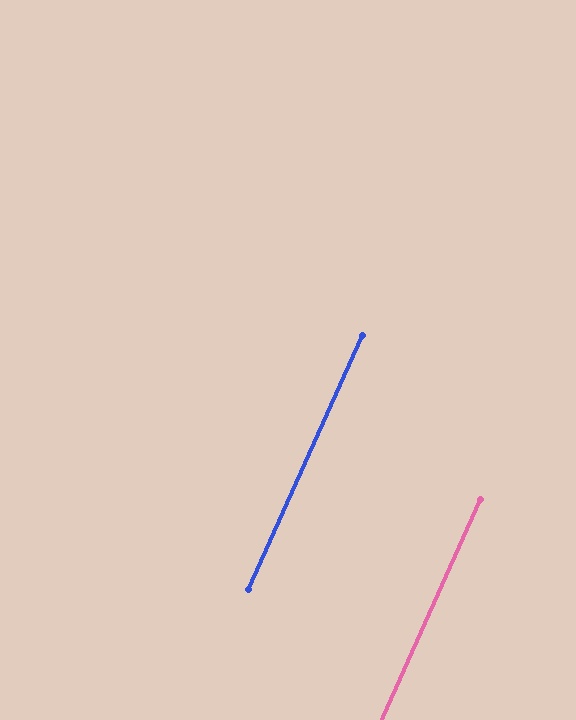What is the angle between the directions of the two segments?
Approximately 0 degrees.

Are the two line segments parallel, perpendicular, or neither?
Parallel — their directions differ by only 0.1°.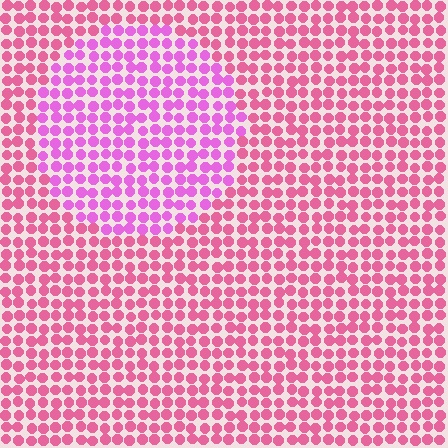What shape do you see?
I see a circle.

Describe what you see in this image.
The image is filled with small pink elements in a uniform arrangement. A circle-shaped region is visible where the elements are tinted to a slightly different hue, forming a subtle color boundary.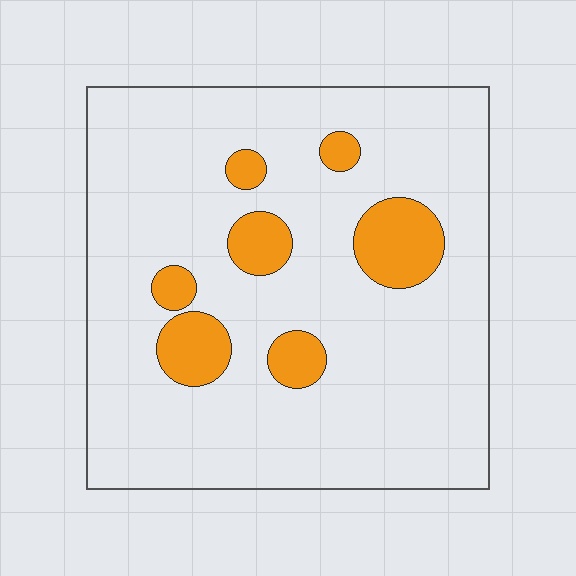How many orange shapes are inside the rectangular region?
7.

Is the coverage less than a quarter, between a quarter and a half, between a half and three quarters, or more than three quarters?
Less than a quarter.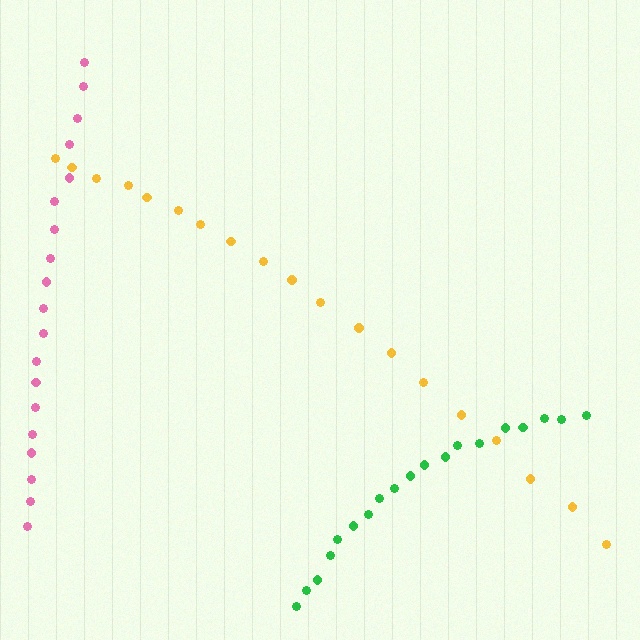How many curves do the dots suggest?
There are 3 distinct paths.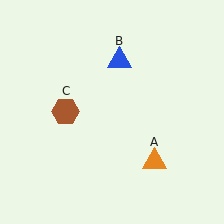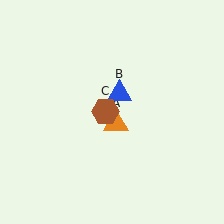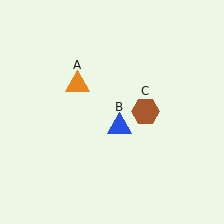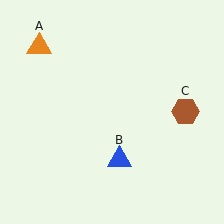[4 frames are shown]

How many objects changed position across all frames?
3 objects changed position: orange triangle (object A), blue triangle (object B), brown hexagon (object C).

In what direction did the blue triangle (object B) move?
The blue triangle (object B) moved down.